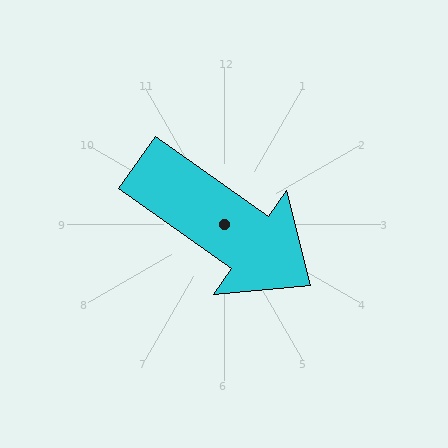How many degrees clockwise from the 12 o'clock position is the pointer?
Approximately 125 degrees.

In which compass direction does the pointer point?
Southeast.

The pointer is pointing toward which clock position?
Roughly 4 o'clock.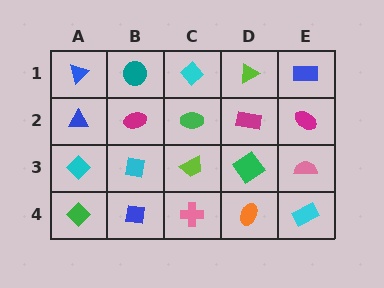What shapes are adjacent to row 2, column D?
A lime triangle (row 1, column D), a green diamond (row 3, column D), a green ellipse (row 2, column C), a magenta ellipse (row 2, column E).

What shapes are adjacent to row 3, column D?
A magenta rectangle (row 2, column D), an orange ellipse (row 4, column D), a lime trapezoid (row 3, column C), a pink semicircle (row 3, column E).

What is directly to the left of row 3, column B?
A cyan diamond.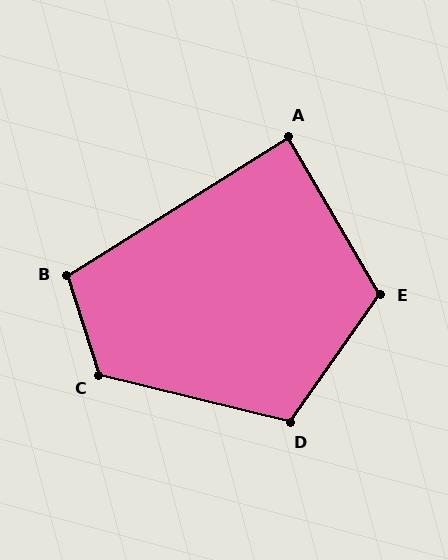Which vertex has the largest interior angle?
C, at approximately 122 degrees.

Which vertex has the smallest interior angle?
A, at approximately 88 degrees.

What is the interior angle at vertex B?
Approximately 104 degrees (obtuse).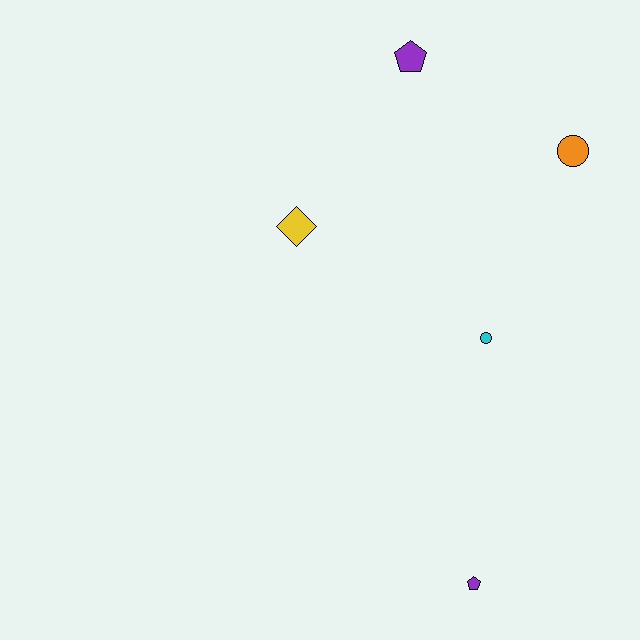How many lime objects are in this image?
There are no lime objects.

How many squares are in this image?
There are no squares.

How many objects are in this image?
There are 5 objects.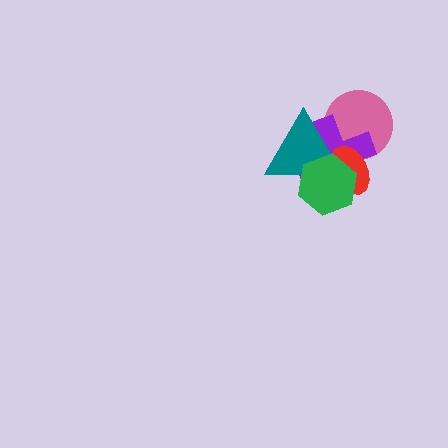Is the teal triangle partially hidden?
Yes, it is partially covered by another shape.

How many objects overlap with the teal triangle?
4 objects overlap with the teal triangle.